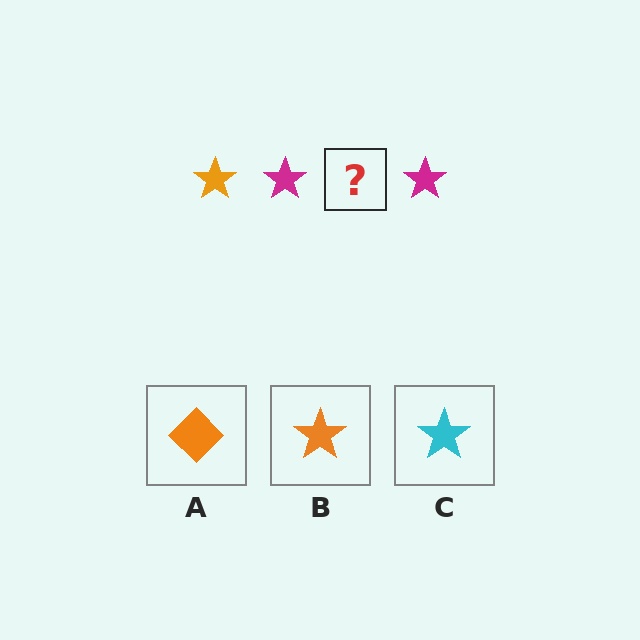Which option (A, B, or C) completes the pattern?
B.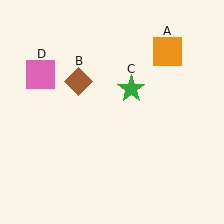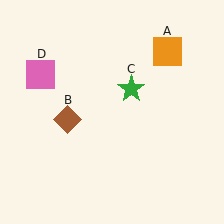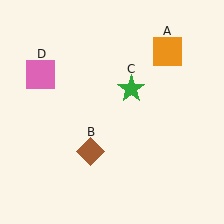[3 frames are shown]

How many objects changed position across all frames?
1 object changed position: brown diamond (object B).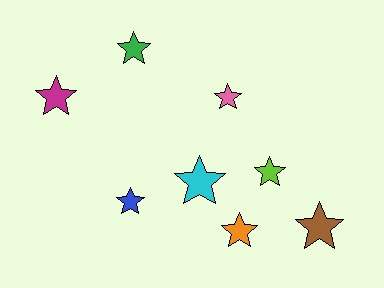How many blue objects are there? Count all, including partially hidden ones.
There is 1 blue object.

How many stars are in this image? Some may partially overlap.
There are 8 stars.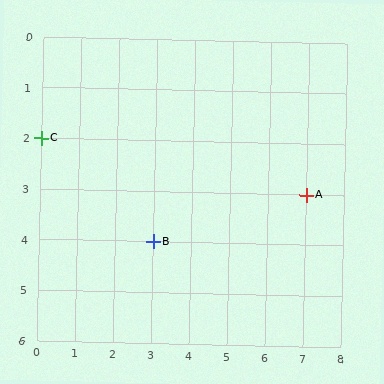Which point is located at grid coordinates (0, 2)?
Point C is at (0, 2).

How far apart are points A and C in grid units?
Points A and C are 7 columns and 1 row apart (about 7.1 grid units diagonally).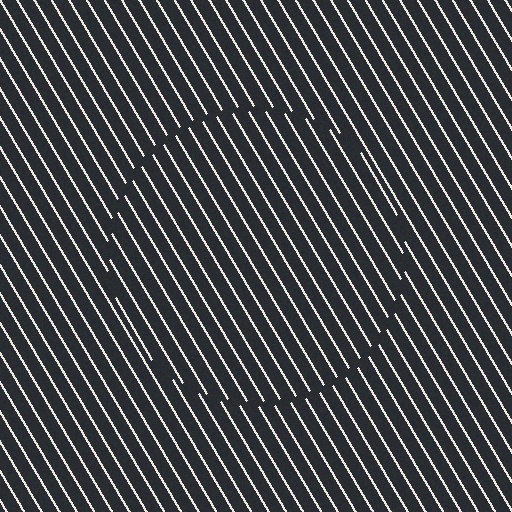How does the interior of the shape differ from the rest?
The interior of the shape contains the same grating, shifted by half a period — the contour is defined by the phase discontinuity where line-ends from the inner and outer gratings abut.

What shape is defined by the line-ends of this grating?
An illusory circle. The interior of the shape contains the same grating, shifted by half a period — the contour is defined by the phase discontinuity where line-ends from the inner and outer gratings abut.